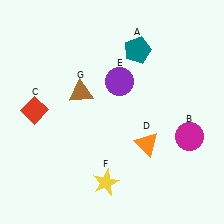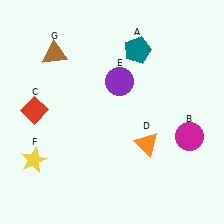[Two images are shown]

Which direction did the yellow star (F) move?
The yellow star (F) moved left.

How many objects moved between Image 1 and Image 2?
2 objects moved between the two images.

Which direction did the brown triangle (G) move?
The brown triangle (G) moved up.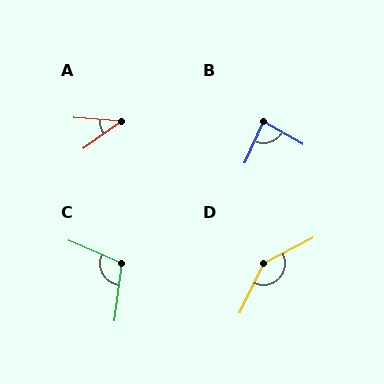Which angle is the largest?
D, at approximately 143 degrees.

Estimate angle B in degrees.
Approximately 84 degrees.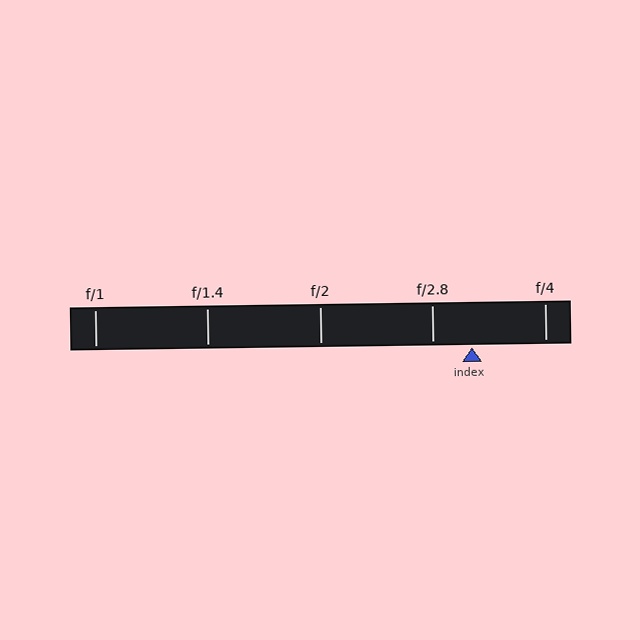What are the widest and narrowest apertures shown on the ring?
The widest aperture shown is f/1 and the narrowest is f/4.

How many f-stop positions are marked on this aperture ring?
There are 5 f-stop positions marked.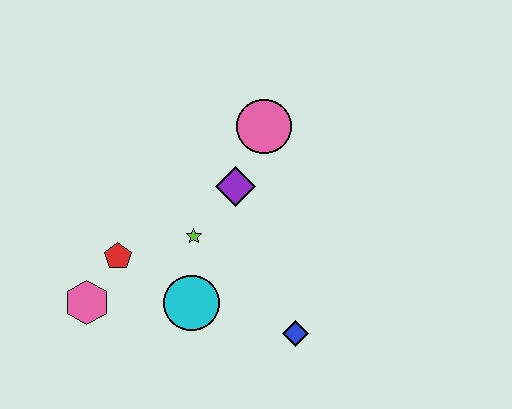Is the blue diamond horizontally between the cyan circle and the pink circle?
No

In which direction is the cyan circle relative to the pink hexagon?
The cyan circle is to the right of the pink hexagon.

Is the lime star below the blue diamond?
No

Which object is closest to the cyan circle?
The lime star is closest to the cyan circle.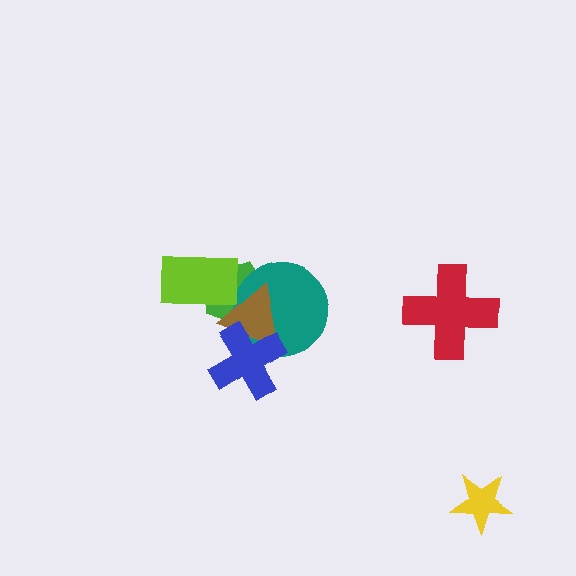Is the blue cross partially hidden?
No, no other shape covers it.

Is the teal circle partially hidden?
Yes, it is partially covered by another shape.